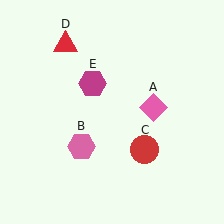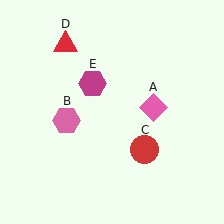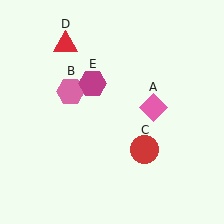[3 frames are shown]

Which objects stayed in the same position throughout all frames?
Pink diamond (object A) and red circle (object C) and red triangle (object D) and magenta hexagon (object E) remained stationary.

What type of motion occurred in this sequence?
The pink hexagon (object B) rotated clockwise around the center of the scene.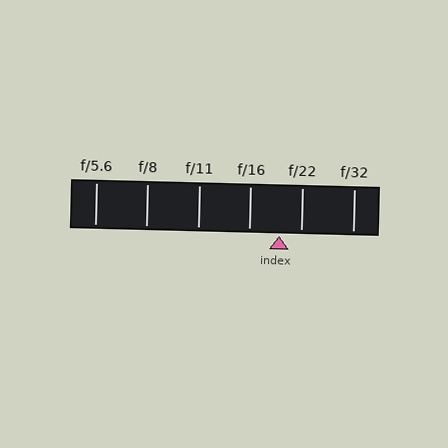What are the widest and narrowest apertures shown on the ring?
The widest aperture shown is f/5.6 and the narrowest is f/32.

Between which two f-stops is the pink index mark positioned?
The index mark is between f/16 and f/22.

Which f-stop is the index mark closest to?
The index mark is closest to f/22.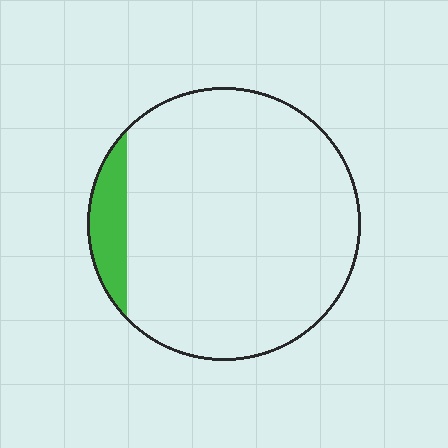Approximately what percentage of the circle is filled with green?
Approximately 10%.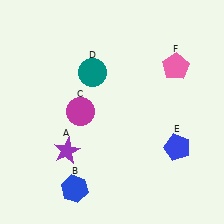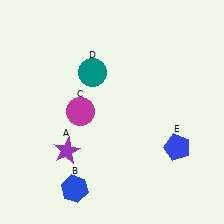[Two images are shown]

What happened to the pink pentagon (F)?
The pink pentagon (F) was removed in Image 2. It was in the top-right area of Image 1.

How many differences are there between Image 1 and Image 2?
There is 1 difference between the two images.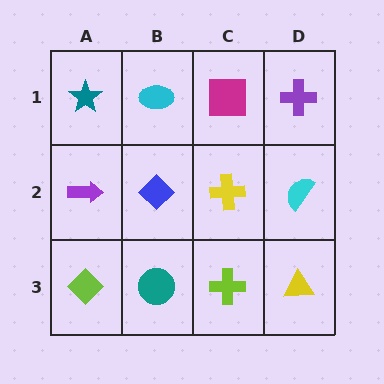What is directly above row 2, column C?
A magenta square.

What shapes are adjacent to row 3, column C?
A yellow cross (row 2, column C), a teal circle (row 3, column B), a yellow triangle (row 3, column D).